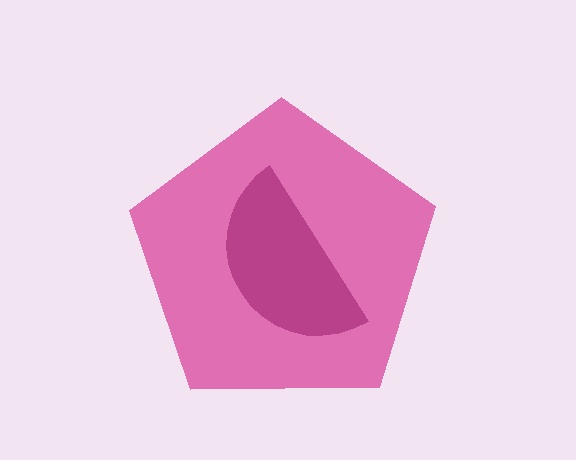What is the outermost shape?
The pink pentagon.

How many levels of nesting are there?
2.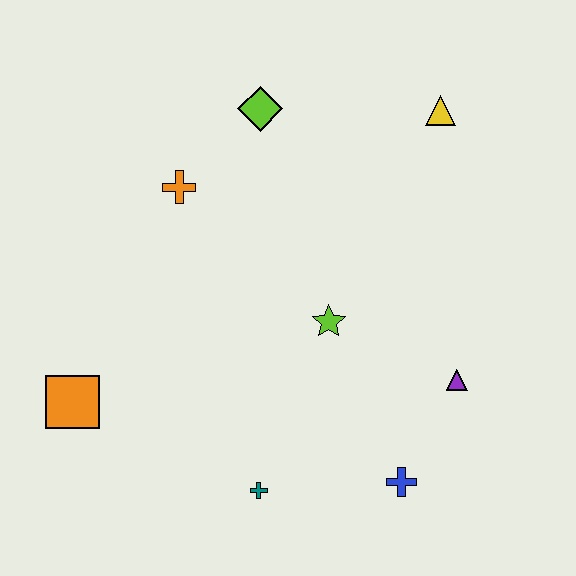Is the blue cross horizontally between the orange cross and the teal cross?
No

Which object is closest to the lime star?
The purple triangle is closest to the lime star.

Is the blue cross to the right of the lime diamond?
Yes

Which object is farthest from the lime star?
The orange square is farthest from the lime star.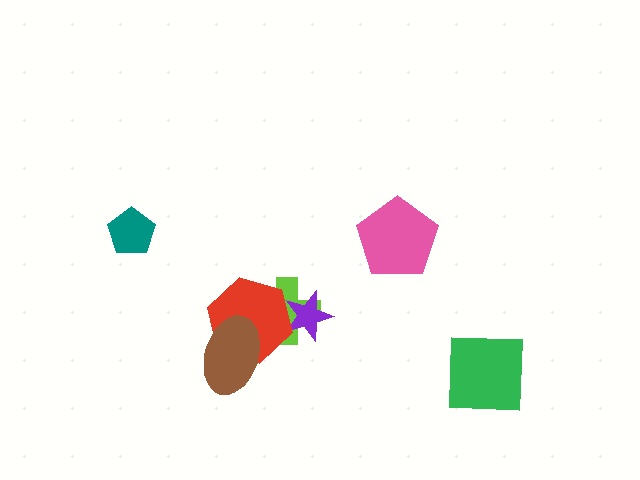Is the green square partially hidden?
No, no other shape covers it.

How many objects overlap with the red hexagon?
3 objects overlap with the red hexagon.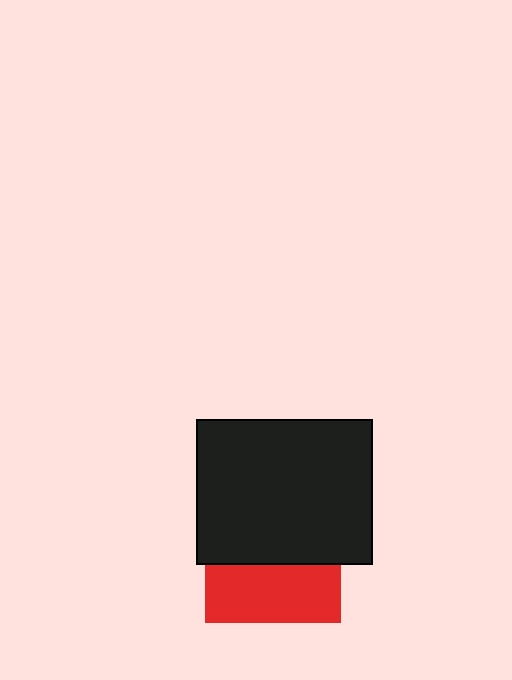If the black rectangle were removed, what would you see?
You would see the complete red square.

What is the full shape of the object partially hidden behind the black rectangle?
The partially hidden object is a red square.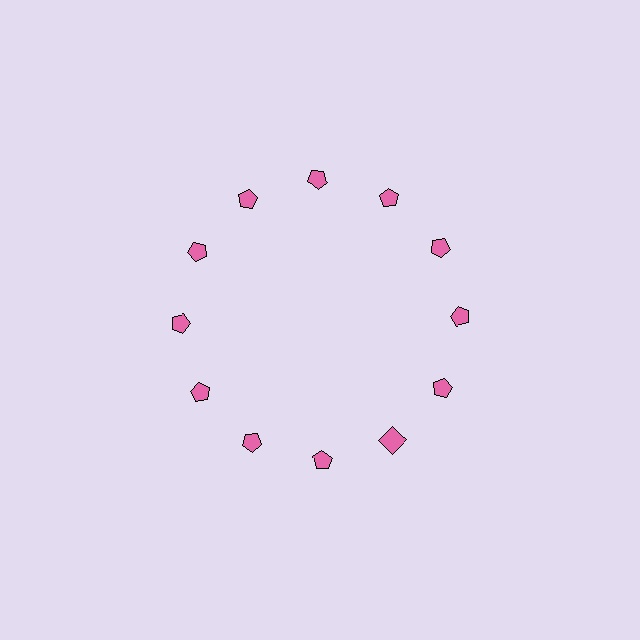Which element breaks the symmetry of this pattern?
The pink square at roughly the 5 o'clock position breaks the symmetry. All other shapes are pink pentagons.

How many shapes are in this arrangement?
There are 12 shapes arranged in a ring pattern.